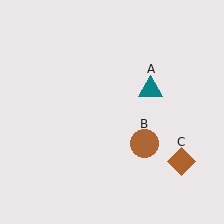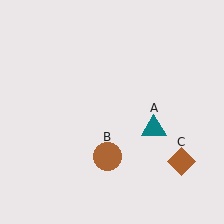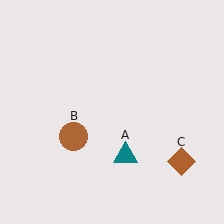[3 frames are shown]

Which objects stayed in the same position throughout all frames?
Brown diamond (object C) remained stationary.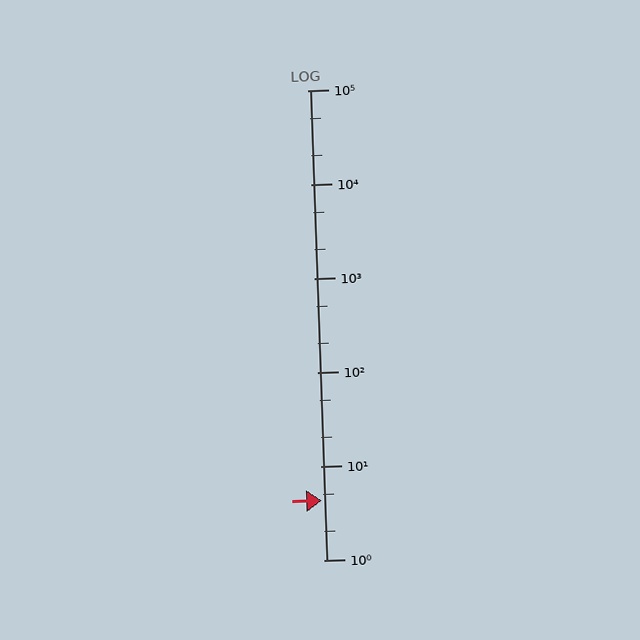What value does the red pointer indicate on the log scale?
The pointer indicates approximately 4.3.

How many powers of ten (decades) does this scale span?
The scale spans 5 decades, from 1 to 100000.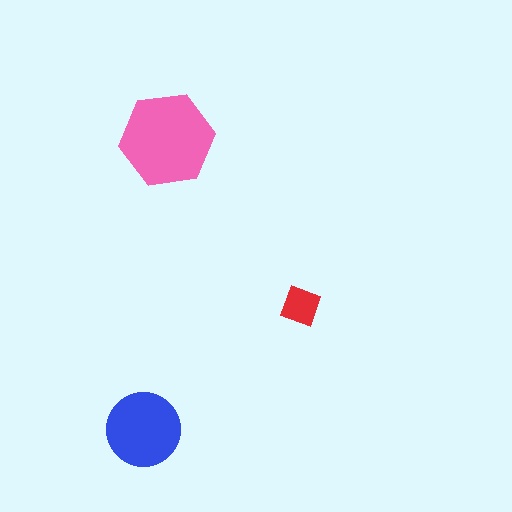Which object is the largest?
The pink hexagon.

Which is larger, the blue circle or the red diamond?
The blue circle.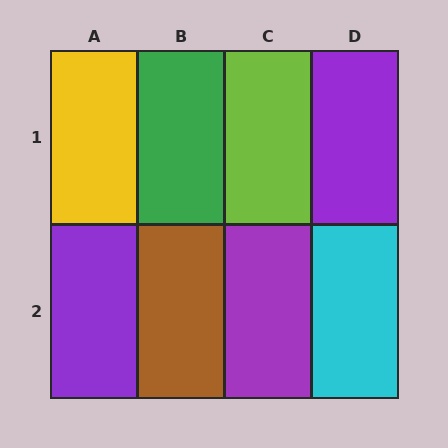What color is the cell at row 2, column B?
Brown.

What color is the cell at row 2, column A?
Purple.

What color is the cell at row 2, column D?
Cyan.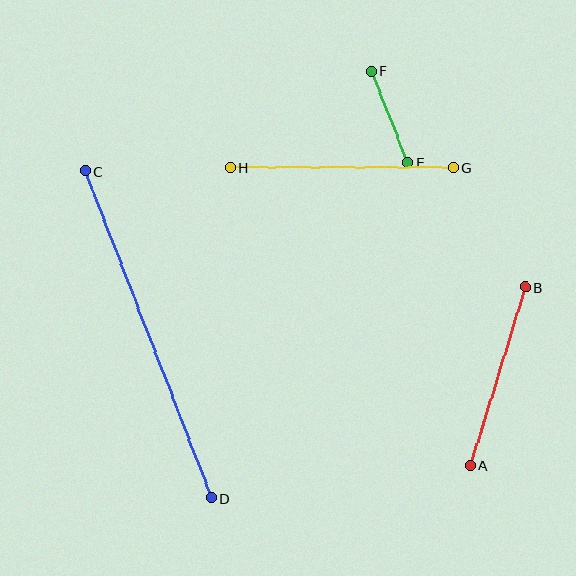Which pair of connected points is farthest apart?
Points C and D are farthest apart.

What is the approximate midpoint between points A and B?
The midpoint is at approximately (498, 376) pixels.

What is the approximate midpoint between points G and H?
The midpoint is at approximately (341, 167) pixels.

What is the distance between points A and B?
The distance is approximately 187 pixels.